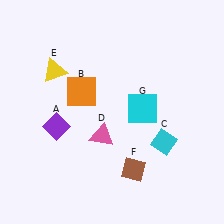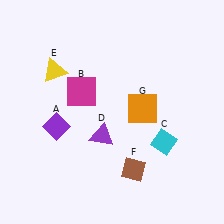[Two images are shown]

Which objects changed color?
B changed from orange to magenta. D changed from pink to purple. G changed from cyan to orange.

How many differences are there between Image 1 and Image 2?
There are 3 differences between the two images.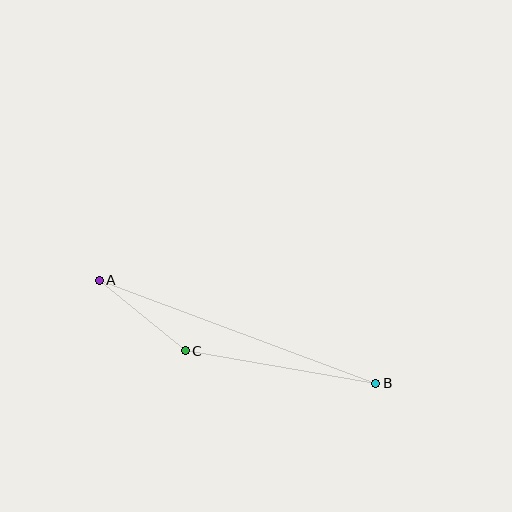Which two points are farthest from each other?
Points A and B are farthest from each other.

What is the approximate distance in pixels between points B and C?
The distance between B and C is approximately 193 pixels.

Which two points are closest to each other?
Points A and C are closest to each other.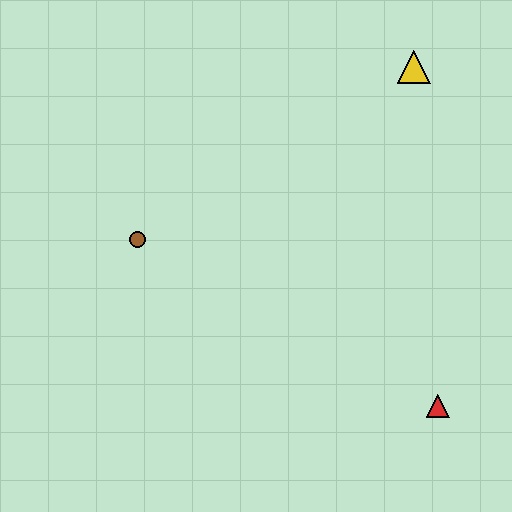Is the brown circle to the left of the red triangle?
Yes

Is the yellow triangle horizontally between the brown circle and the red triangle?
Yes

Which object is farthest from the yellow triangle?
The red triangle is farthest from the yellow triangle.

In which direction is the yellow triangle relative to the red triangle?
The yellow triangle is above the red triangle.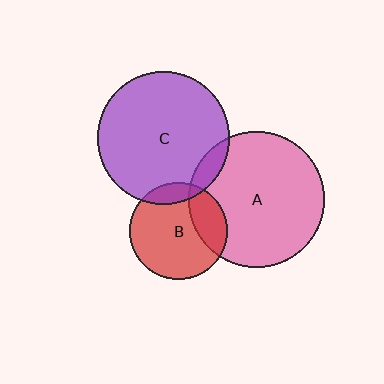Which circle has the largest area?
Circle A (pink).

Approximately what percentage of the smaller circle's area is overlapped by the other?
Approximately 10%.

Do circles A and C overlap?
Yes.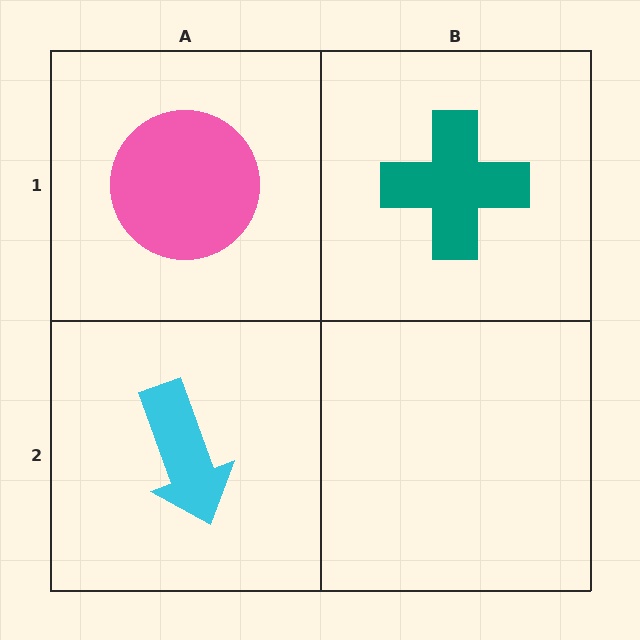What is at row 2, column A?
A cyan arrow.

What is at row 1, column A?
A pink circle.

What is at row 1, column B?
A teal cross.